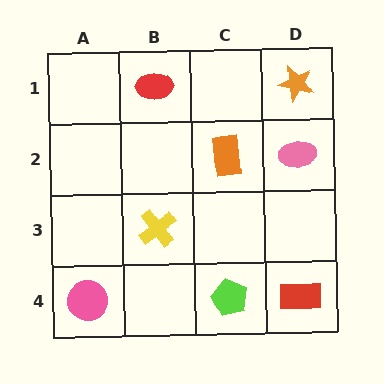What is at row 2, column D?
A pink ellipse.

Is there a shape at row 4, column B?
No, that cell is empty.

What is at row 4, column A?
A pink circle.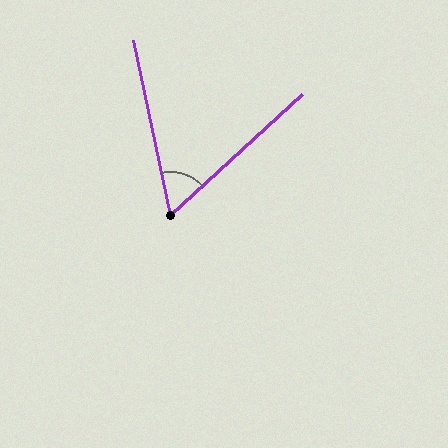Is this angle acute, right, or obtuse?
It is acute.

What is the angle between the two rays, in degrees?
Approximately 59 degrees.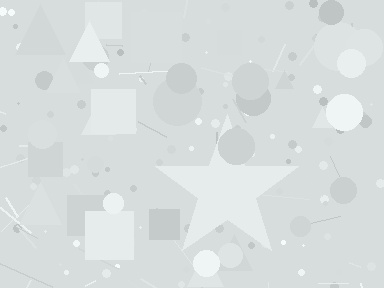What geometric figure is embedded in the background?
A star is embedded in the background.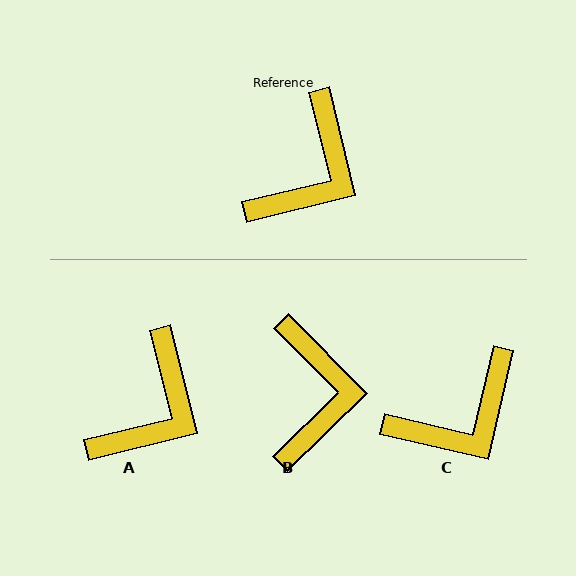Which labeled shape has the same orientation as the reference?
A.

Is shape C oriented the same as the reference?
No, it is off by about 27 degrees.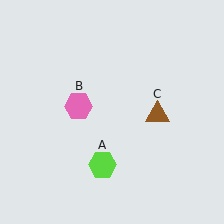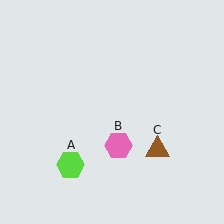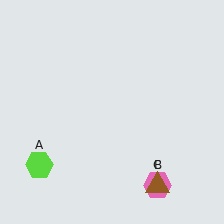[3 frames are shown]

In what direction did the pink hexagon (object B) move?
The pink hexagon (object B) moved down and to the right.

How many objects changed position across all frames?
3 objects changed position: lime hexagon (object A), pink hexagon (object B), brown triangle (object C).